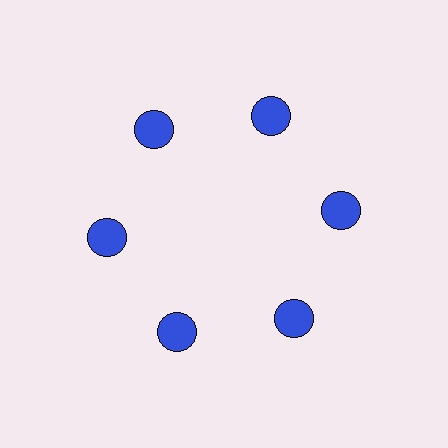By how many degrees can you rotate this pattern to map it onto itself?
The pattern maps onto itself every 60 degrees of rotation.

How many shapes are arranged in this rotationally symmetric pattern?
There are 6 shapes, arranged in 6 groups of 1.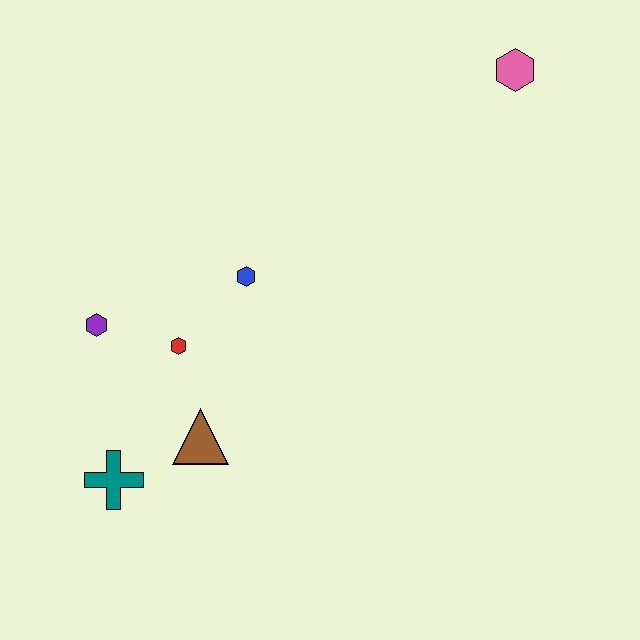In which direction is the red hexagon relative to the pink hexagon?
The red hexagon is to the left of the pink hexagon.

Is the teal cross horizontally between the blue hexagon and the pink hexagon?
No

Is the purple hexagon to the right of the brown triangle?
No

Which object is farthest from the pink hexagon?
The teal cross is farthest from the pink hexagon.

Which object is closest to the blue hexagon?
The red hexagon is closest to the blue hexagon.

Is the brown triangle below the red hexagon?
Yes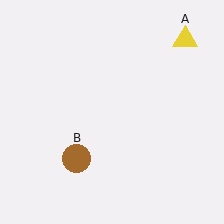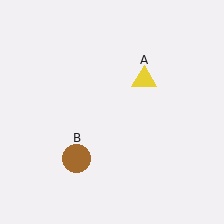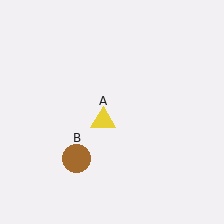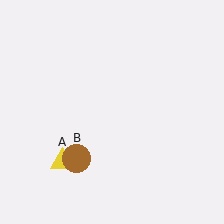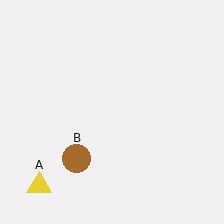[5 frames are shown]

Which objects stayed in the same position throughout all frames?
Brown circle (object B) remained stationary.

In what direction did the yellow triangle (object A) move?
The yellow triangle (object A) moved down and to the left.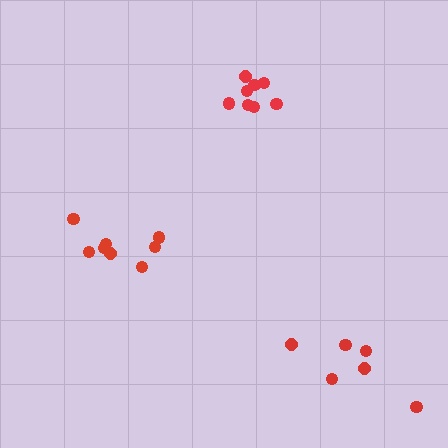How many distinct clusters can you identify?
There are 3 distinct clusters.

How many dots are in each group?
Group 1: 8 dots, Group 2: 6 dots, Group 3: 8 dots (22 total).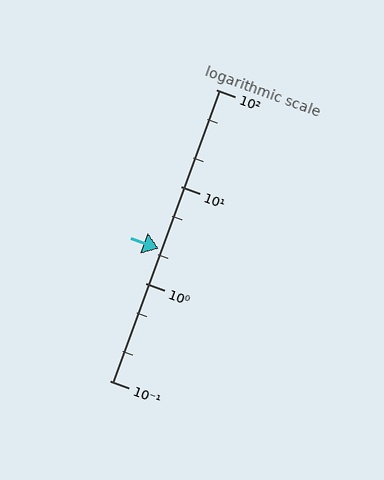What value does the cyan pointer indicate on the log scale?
The pointer indicates approximately 2.3.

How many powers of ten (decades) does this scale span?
The scale spans 3 decades, from 0.1 to 100.